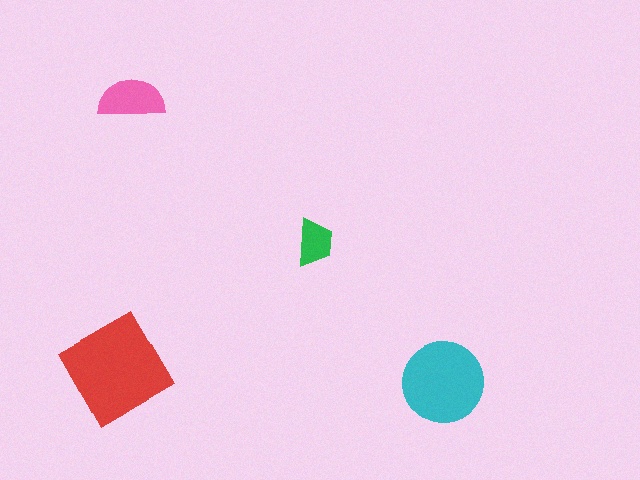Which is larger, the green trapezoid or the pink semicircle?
The pink semicircle.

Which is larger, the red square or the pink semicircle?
The red square.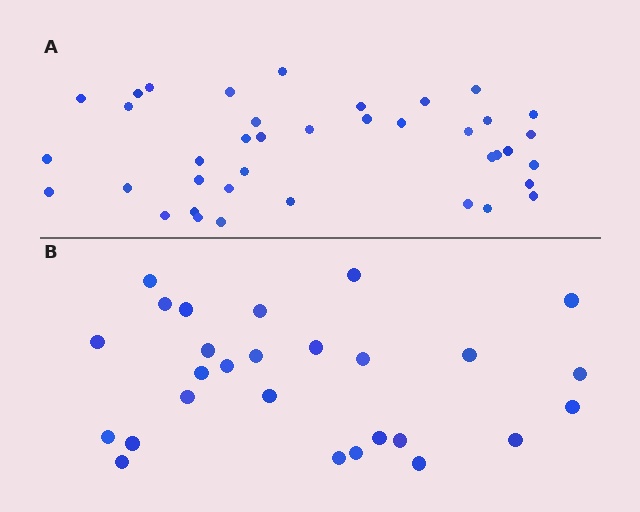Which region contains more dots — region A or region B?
Region A (the top region) has more dots.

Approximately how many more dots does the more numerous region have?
Region A has roughly 12 or so more dots than region B.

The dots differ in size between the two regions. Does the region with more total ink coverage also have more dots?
No. Region B has more total ink coverage because its dots are larger, but region A actually contains more individual dots. Total area can be misleading — the number of items is what matters here.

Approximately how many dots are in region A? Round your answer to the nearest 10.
About 40 dots. (The exact count is 39, which rounds to 40.)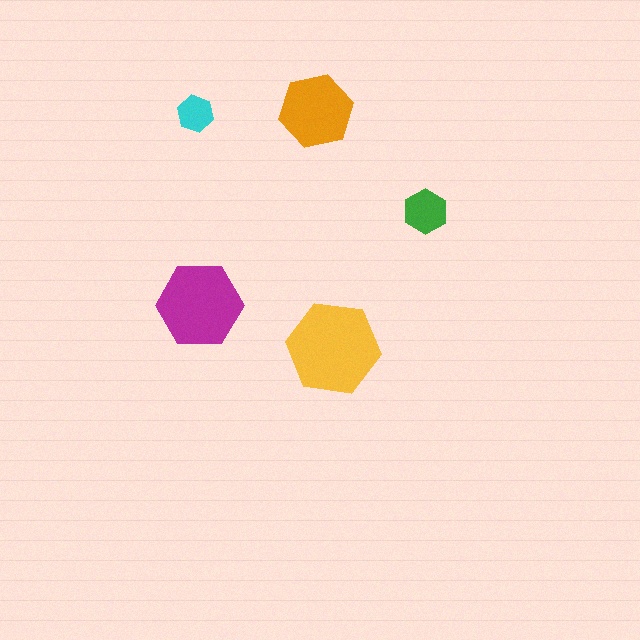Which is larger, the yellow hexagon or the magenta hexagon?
The yellow one.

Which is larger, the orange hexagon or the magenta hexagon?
The magenta one.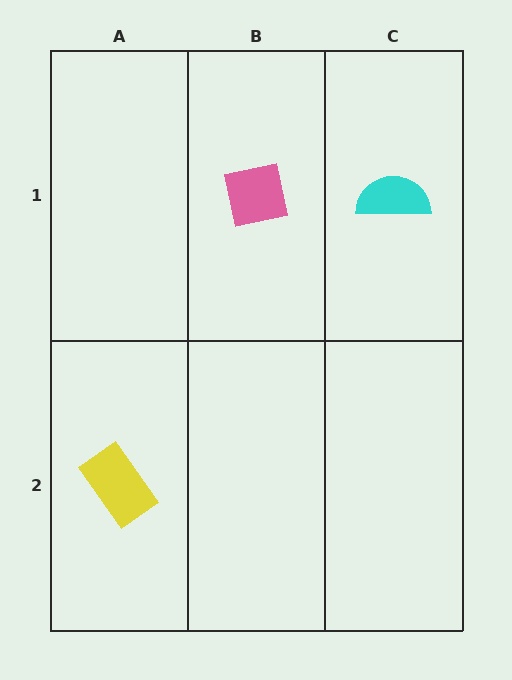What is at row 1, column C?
A cyan semicircle.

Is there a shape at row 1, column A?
No, that cell is empty.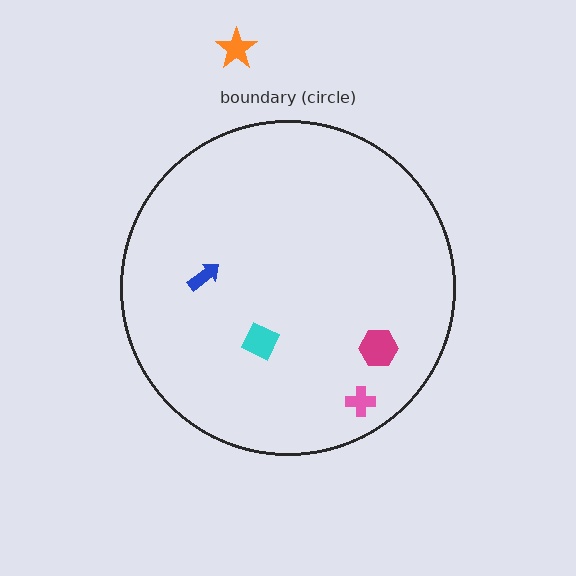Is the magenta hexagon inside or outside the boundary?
Inside.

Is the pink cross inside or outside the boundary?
Inside.